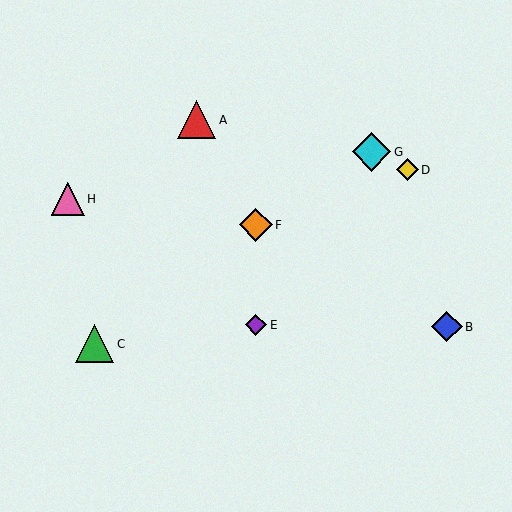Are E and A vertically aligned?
No, E is at x≈256 and A is at x≈197.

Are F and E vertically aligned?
Yes, both are at x≈256.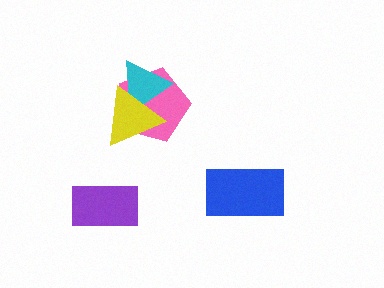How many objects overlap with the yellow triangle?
2 objects overlap with the yellow triangle.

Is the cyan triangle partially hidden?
Yes, it is partially covered by another shape.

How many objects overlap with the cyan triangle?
2 objects overlap with the cyan triangle.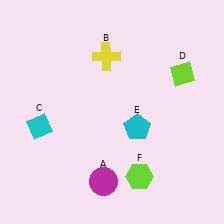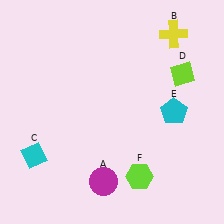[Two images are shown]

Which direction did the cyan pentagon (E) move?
The cyan pentagon (E) moved right.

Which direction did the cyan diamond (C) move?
The cyan diamond (C) moved down.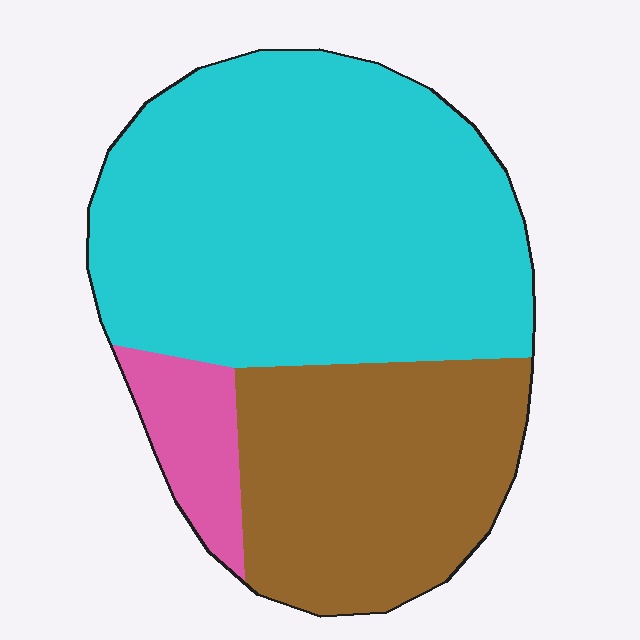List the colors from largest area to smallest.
From largest to smallest: cyan, brown, pink.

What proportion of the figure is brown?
Brown covers roughly 30% of the figure.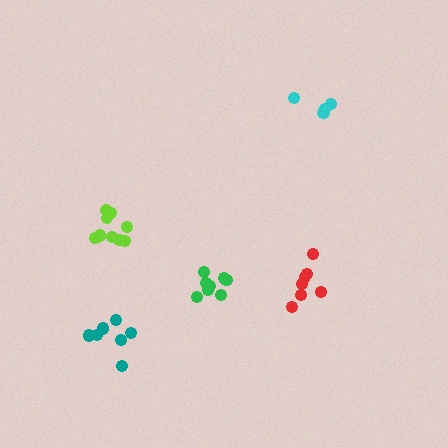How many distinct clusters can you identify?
There are 5 distinct clusters.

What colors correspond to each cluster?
The clusters are colored: red, lime, cyan, teal, green.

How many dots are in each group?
Group 1: 7 dots, Group 2: 11 dots, Group 3: 5 dots, Group 4: 7 dots, Group 5: 8 dots (38 total).